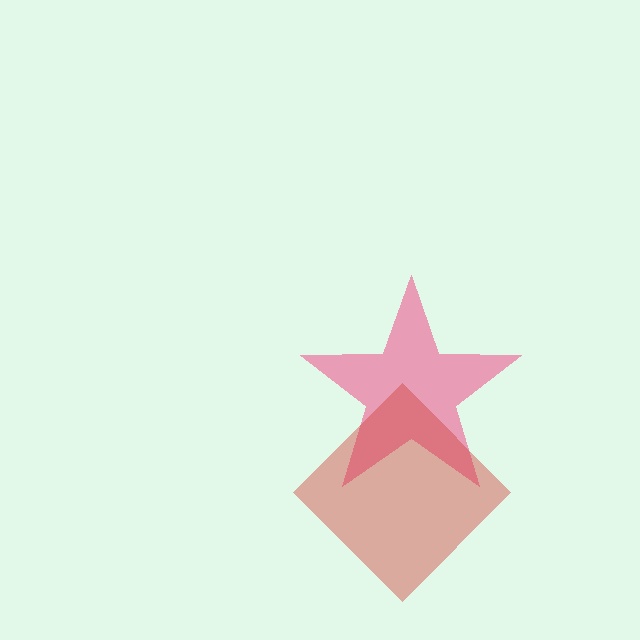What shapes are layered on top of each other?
The layered shapes are: a pink star, a red diamond.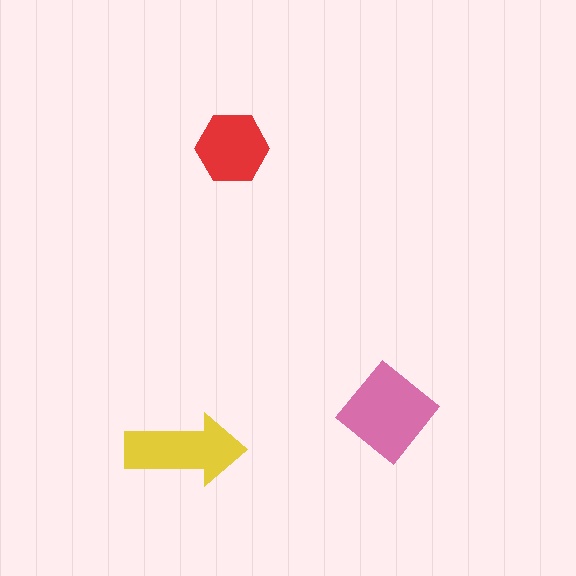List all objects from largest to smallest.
The pink diamond, the yellow arrow, the red hexagon.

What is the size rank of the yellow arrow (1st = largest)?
2nd.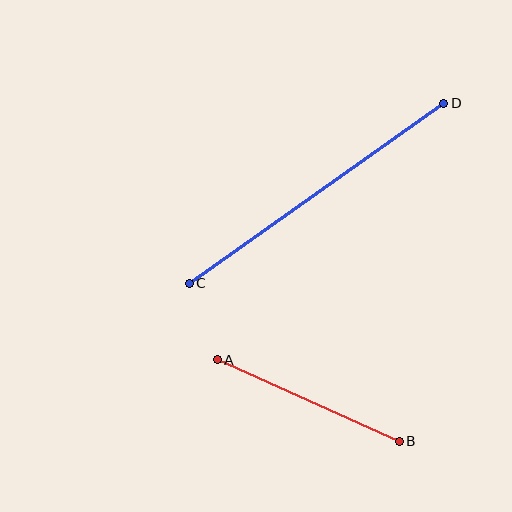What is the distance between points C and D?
The distance is approximately 312 pixels.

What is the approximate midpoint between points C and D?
The midpoint is at approximately (317, 193) pixels.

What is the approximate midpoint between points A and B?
The midpoint is at approximately (308, 400) pixels.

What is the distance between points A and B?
The distance is approximately 199 pixels.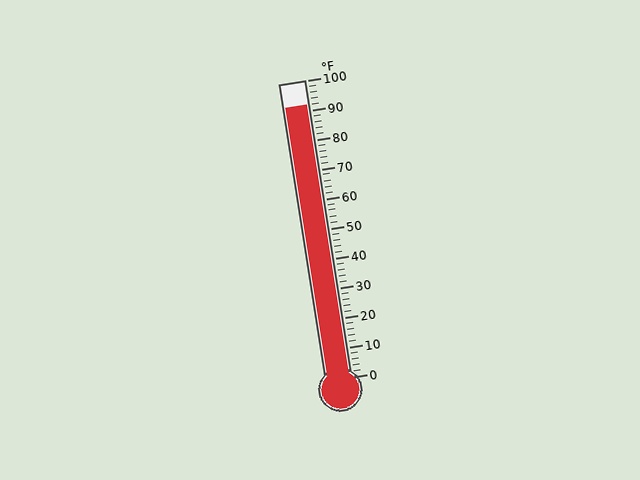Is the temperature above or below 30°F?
The temperature is above 30°F.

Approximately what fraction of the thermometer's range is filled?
The thermometer is filled to approximately 90% of its range.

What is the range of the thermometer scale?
The thermometer scale ranges from 0°F to 100°F.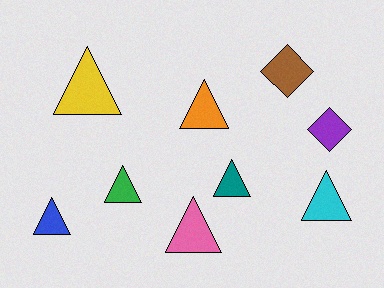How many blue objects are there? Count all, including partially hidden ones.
There is 1 blue object.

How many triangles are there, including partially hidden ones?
There are 7 triangles.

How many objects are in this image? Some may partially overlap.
There are 9 objects.